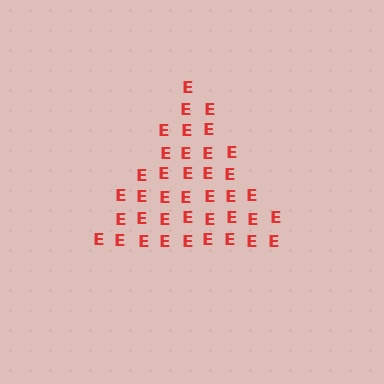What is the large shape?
The large shape is a triangle.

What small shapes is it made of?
It is made of small letter E's.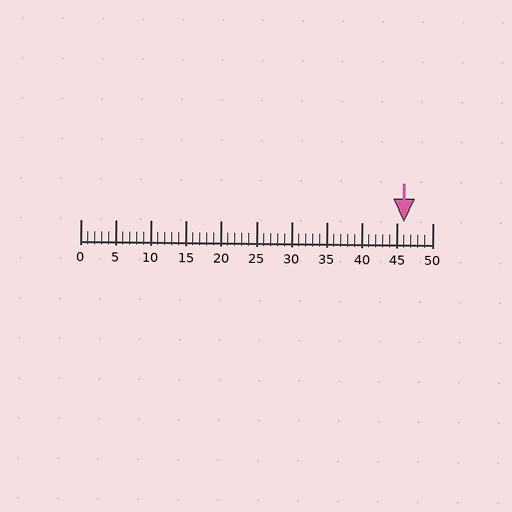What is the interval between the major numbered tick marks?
The major tick marks are spaced 5 units apart.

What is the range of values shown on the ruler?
The ruler shows values from 0 to 50.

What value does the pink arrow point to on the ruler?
The pink arrow points to approximately 46.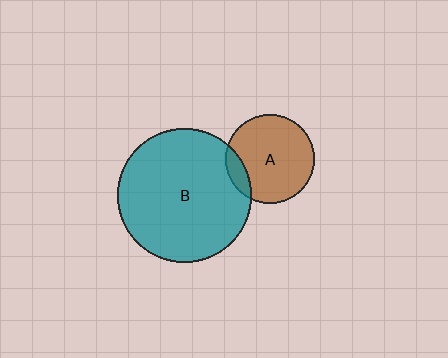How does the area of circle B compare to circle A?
Approximately 2.3 times.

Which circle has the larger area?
Circle B (teal).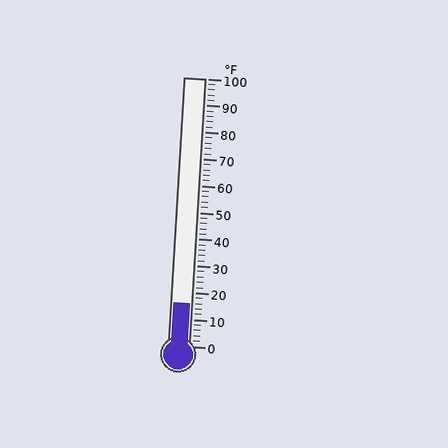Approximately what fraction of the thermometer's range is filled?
The thermometer is filled to approximately 15% of its range.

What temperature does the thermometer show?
The thermometer shows approximately 16°F.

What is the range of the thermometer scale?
The thermometer scale ranges from 0°F to 100°F.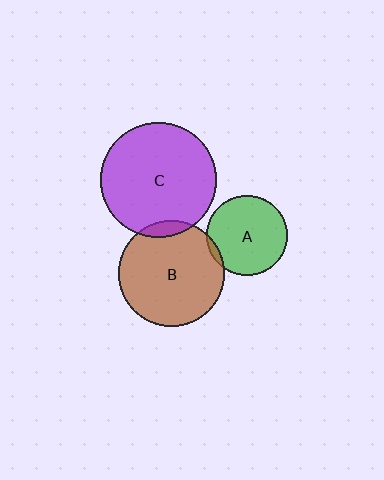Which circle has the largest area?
Circle C (purple).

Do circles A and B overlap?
Yes.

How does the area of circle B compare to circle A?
Approximately 1.7 times.